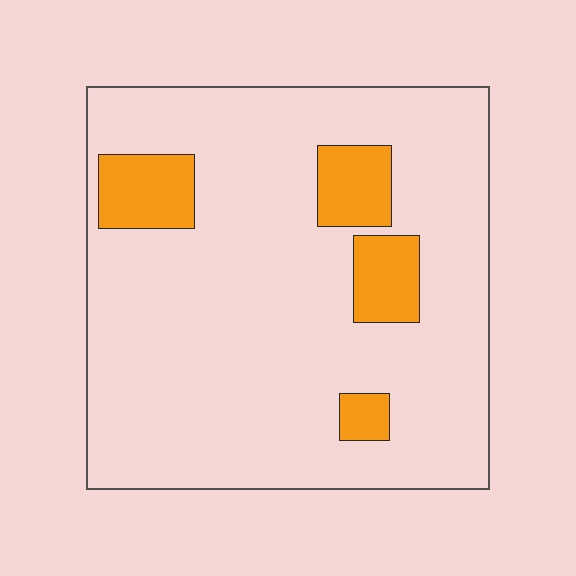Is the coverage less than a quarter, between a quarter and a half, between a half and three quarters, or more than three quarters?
Less than a quarter.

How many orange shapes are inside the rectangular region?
4.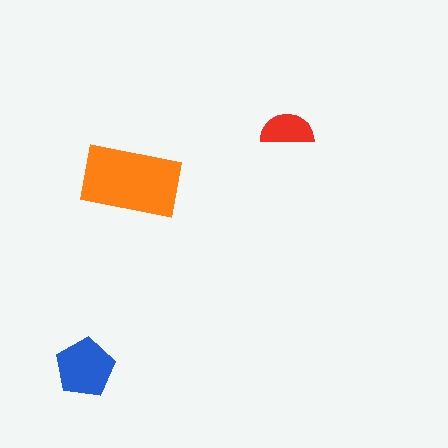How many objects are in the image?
There are 3 objects in the image.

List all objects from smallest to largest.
The red semicircle, the blue pentagon, the orange rectangle.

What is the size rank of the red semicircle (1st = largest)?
3rd.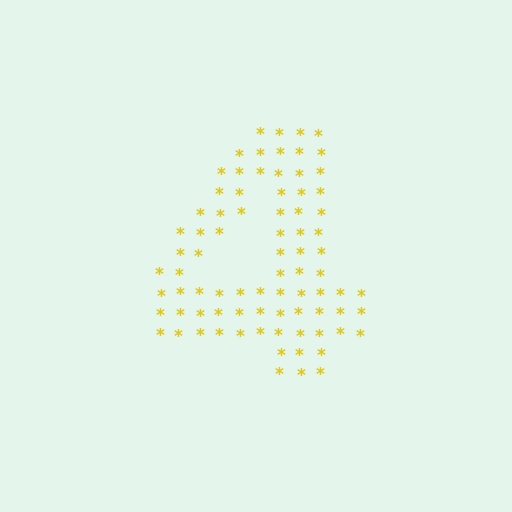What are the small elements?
The small elements are asterisks.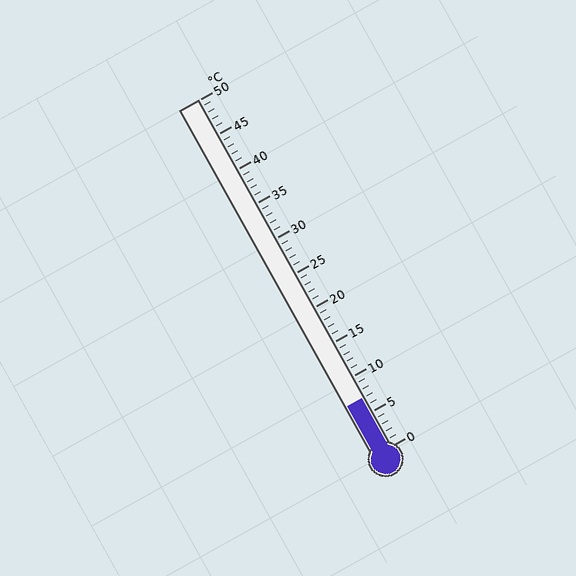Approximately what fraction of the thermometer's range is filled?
The thermometer is filled to approximately 15% of its range.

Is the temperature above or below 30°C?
The temperature is below 30°C.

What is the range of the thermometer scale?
The thermometer scale ranges from 0°C to 50°C.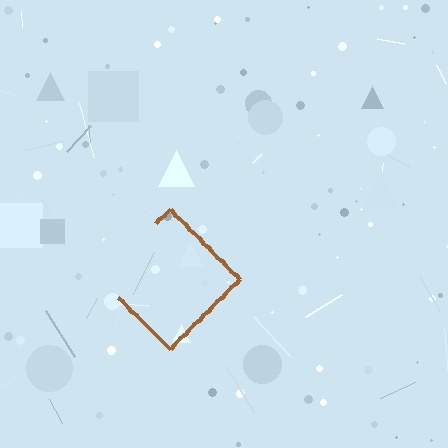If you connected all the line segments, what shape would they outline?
They would outline a diamond.